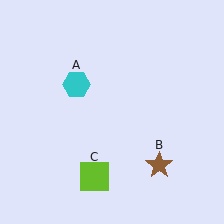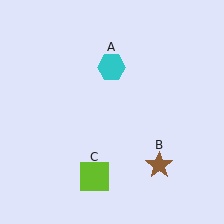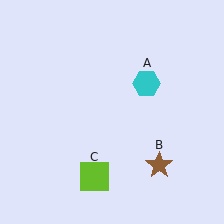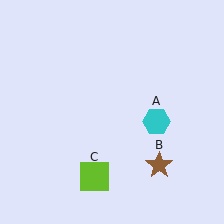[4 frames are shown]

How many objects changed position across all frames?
1 object changed position: cyan hexagon (object A).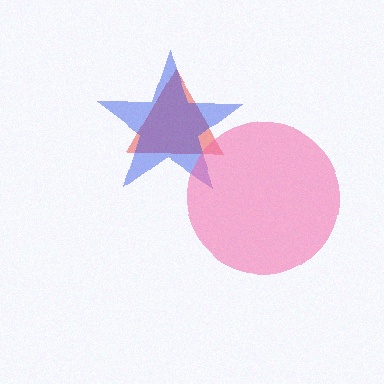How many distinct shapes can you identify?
There are 3 distinct shapes: a red triangle, a blue star, a pink circle.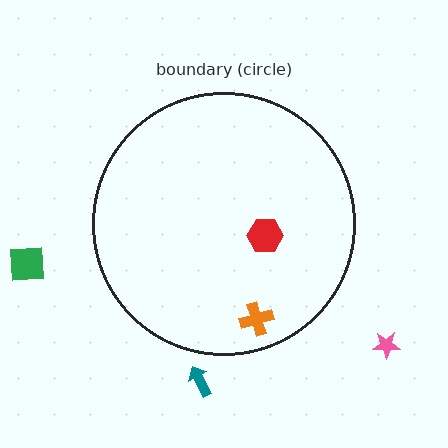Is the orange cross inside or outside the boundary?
Inside.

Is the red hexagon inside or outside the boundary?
Inside.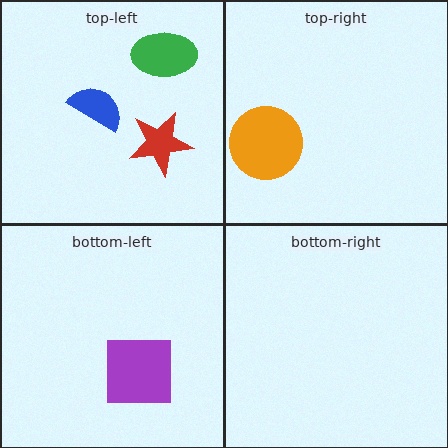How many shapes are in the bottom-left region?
1.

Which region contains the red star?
The top-left region.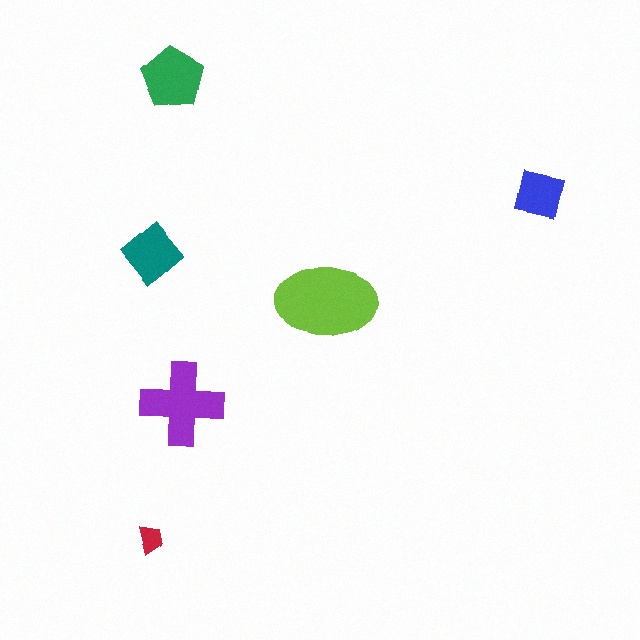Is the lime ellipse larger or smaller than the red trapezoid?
Larger.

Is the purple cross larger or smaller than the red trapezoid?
Larger.